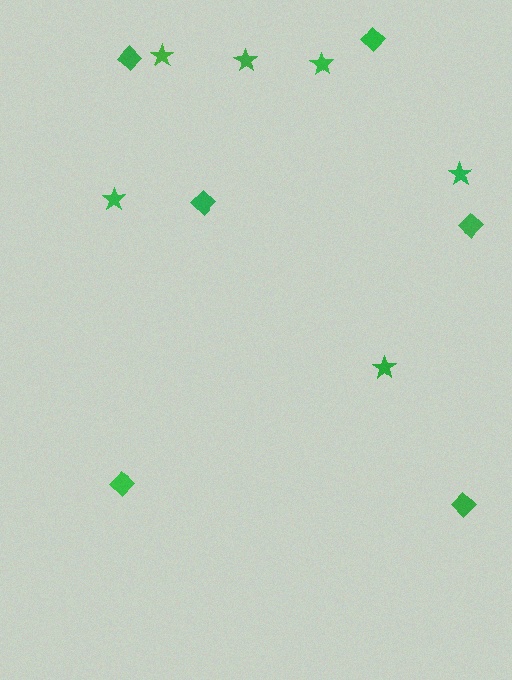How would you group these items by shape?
There are 2 groups: one group of stars (6) and one group of diamonds (6).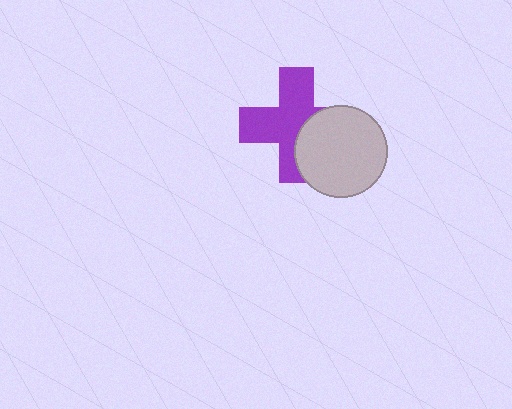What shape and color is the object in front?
The object in front is a light gray circle.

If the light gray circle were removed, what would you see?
You would see the complete purple cross.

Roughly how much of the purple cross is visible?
About half of it is visible (roughly 65%).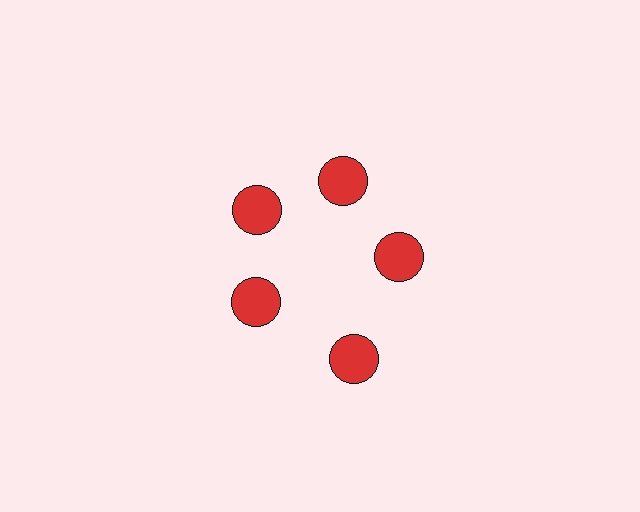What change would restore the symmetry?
The symmetry would be restored by moving it inward, back onto the ring so that all 5 circles sit at equal angles and equal distance from the center.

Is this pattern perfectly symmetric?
No. The 5 red circles are arranged in a ring, but one element near the 5 o'clock position is pushed outward from the center, breaking the 5-fold rotational symmetry.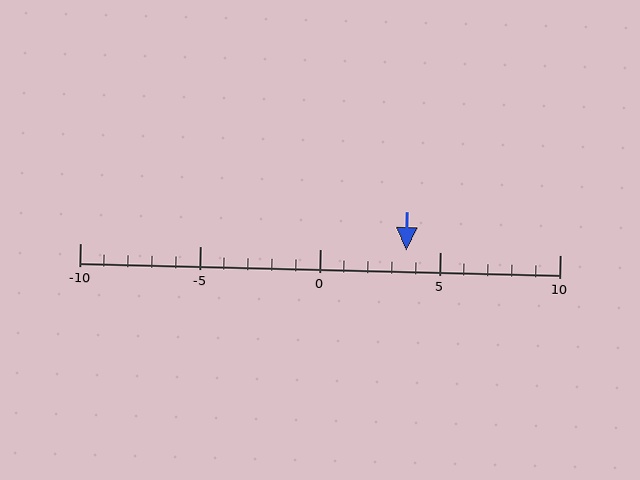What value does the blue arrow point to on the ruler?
The blue arrow points to approximately 4.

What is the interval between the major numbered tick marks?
The major tick marks are spaced 5 units apart.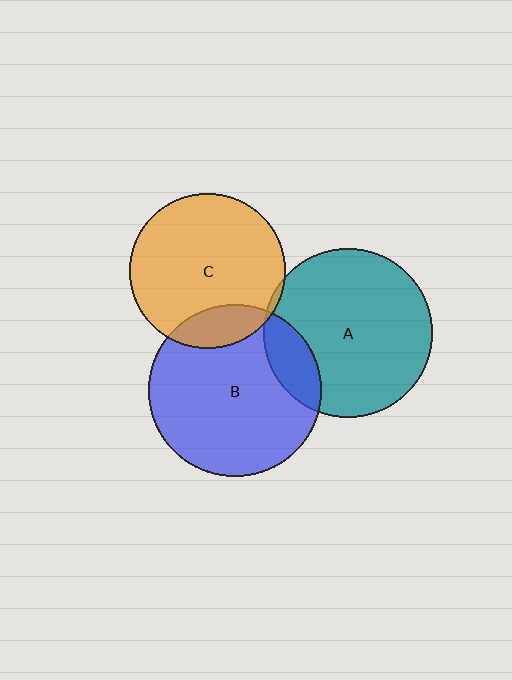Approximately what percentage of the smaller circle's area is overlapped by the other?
Approximately 15%.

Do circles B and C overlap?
Yes.